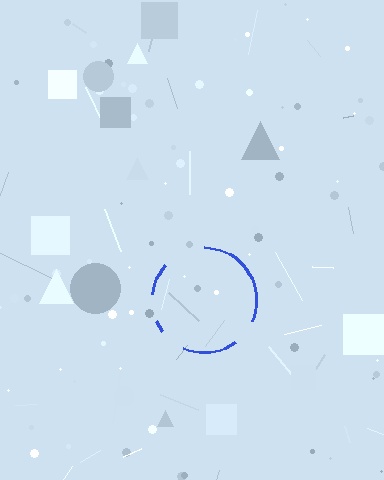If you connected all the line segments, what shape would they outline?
They would outline a circle.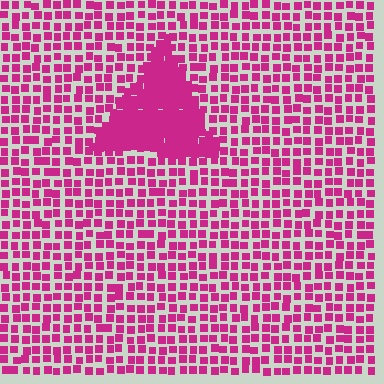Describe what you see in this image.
The image contains small magenta elements arranged at two different densities. A triangle-shaped region is visible where the elements are more densely packed than the surrounding area.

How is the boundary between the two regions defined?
The boundary is defined by a change in element density (approximately 2.3x ratio). All elements are the same color, size, and shape.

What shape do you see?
I see a triangle.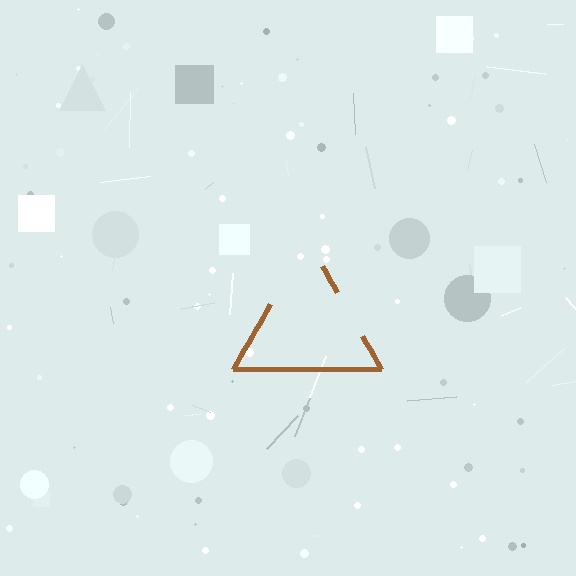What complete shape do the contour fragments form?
The contour fragments form a triangle.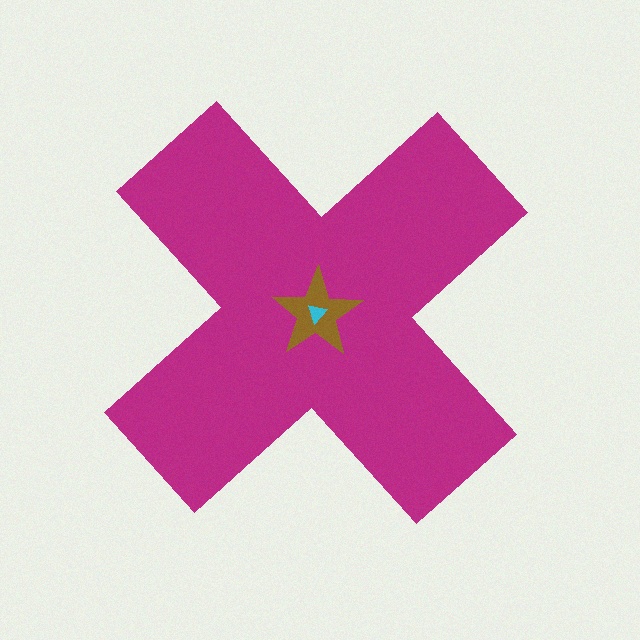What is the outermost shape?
The magenta cross.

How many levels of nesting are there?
3.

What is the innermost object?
The cyan triangle.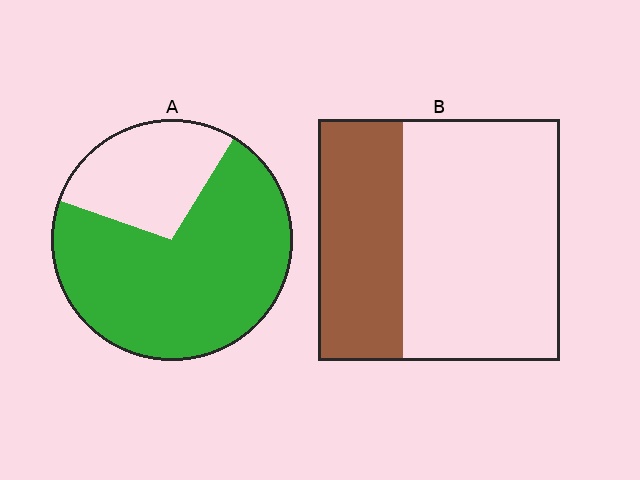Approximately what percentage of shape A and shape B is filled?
A is approximately 70% and B is approximately 35%.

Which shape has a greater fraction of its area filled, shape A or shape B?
Shape A.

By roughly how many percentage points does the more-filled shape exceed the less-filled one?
By roughly 35 percentage points (A over B).